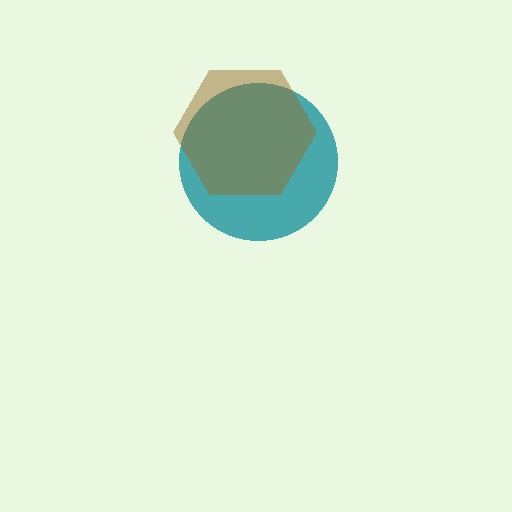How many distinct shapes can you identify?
There are 2 distinct shapes: a teal circle, a brown hexagon.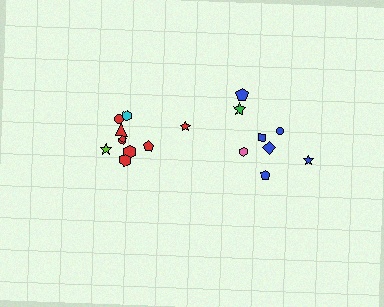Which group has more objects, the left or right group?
The left group.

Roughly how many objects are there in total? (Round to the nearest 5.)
Roughly 20 objects in total.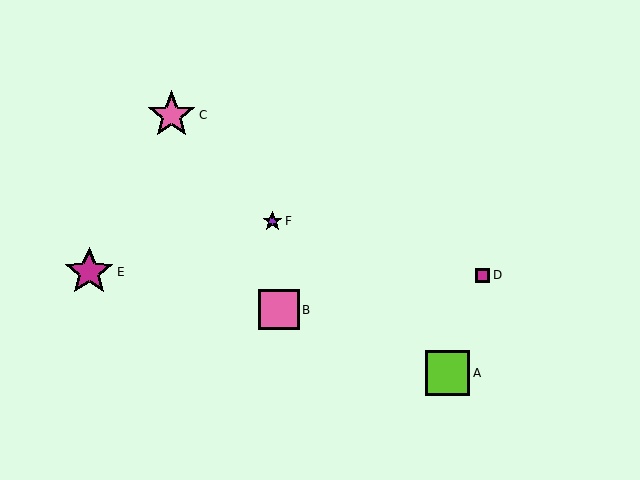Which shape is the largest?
The magenta star (labeled E) is the largest.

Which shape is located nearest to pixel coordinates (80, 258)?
The magenta star (labeled E) at (89, 272) is nearest to that location.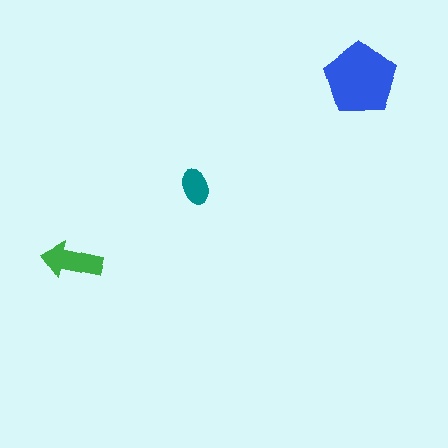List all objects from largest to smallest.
The blue pentagon, the green arrow, the teal ellipse.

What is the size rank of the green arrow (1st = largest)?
2nd.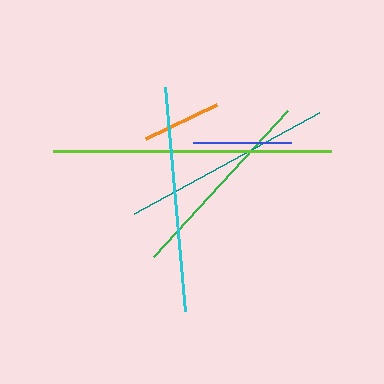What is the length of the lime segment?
The lime segment is approximately 277 pixels long.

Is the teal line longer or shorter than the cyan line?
The cyan line is longer than the teal line.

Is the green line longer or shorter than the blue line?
The green line is longer than the blue line.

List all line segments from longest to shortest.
From longest to shortest: lime, cyan, teal, green, blue, orange.